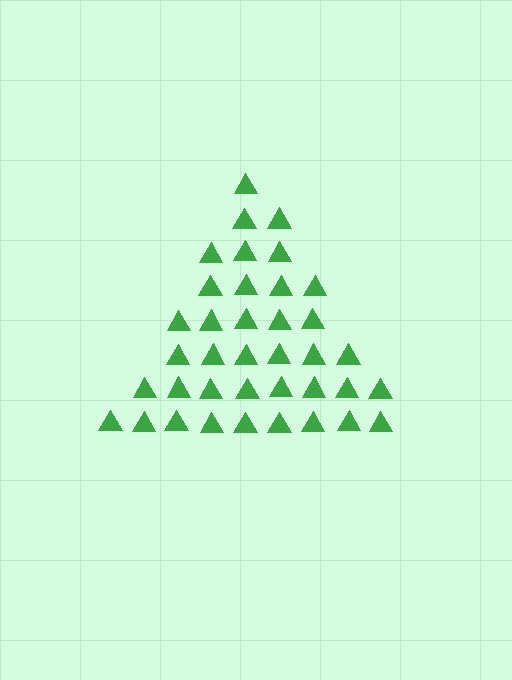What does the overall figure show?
The overall figure shows a triangle.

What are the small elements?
The small elements are triangles.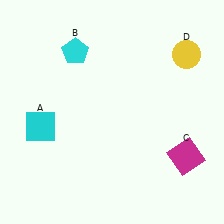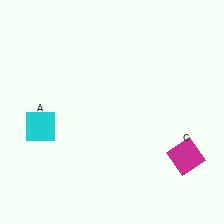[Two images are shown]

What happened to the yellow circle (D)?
The yellow circle (D) was removed in Image 2. It was in the top-right area of Image 1.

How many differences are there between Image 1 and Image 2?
There are 2 differences between the two images.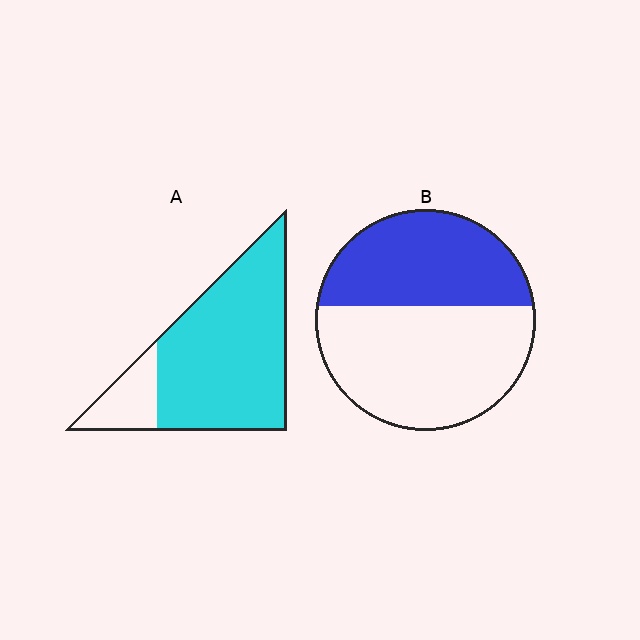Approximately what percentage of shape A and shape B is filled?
A is approximately 85% and B is approximately 40%.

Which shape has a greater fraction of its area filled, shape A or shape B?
Shape A.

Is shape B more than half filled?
No.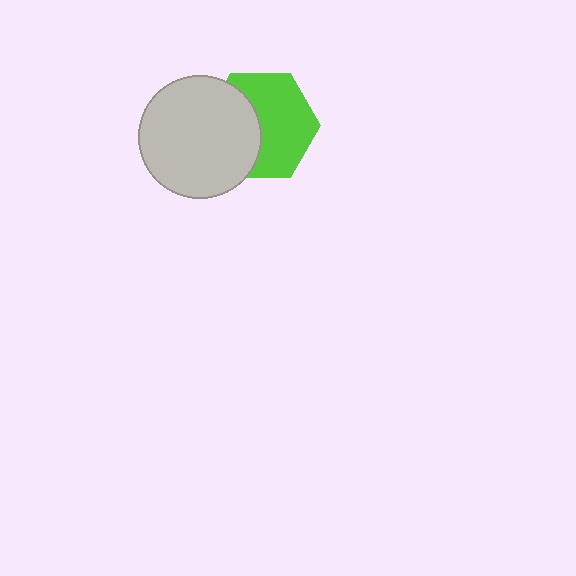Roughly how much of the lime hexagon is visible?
About half of it is visible (roughly 59%).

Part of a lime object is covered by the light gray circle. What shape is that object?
It is a hexagon.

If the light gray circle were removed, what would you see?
You would see the complete lime hexagon.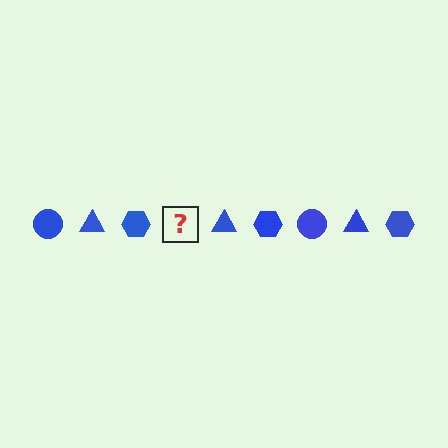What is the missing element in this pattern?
The missing element is a blue circle.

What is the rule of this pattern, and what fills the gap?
The rule is that the pattern cycles through circle, triangle, hexagon shapes in blue. The gap should be filled with a blue circle.